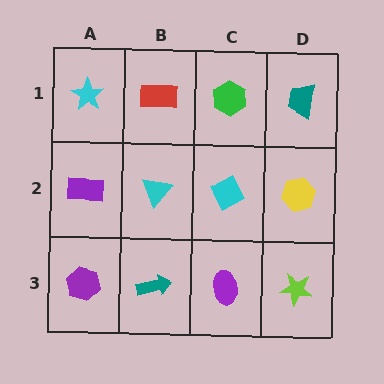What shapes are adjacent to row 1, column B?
A cyan triangle (row 2, column B), a cyan star (row 1, column A), a green hexagon (row 1, column C).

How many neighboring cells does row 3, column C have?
3.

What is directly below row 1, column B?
A cyan triangle.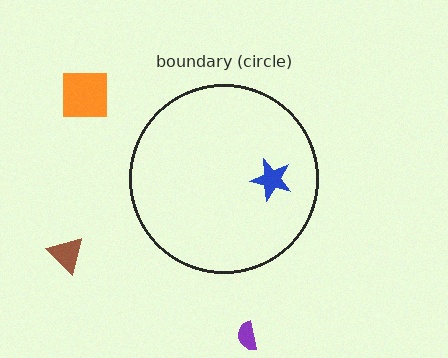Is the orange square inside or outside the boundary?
Outside.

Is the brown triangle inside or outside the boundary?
Outside.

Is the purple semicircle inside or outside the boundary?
Outside.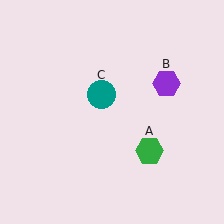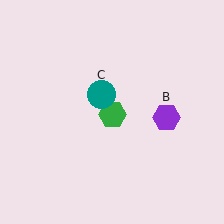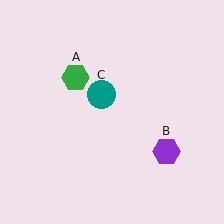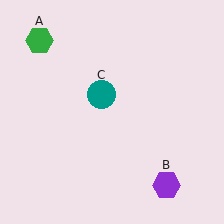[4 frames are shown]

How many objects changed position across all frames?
2 objects changed position: green hexagon (object A), purple hexagon (object B).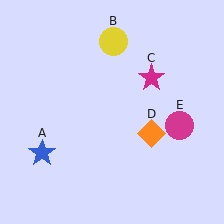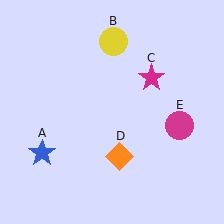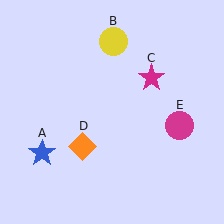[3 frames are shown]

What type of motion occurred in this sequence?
The orange diamond (object D) rotated clockwise around the center of the scene.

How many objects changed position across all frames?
1 object changed position: orange diamond (object D).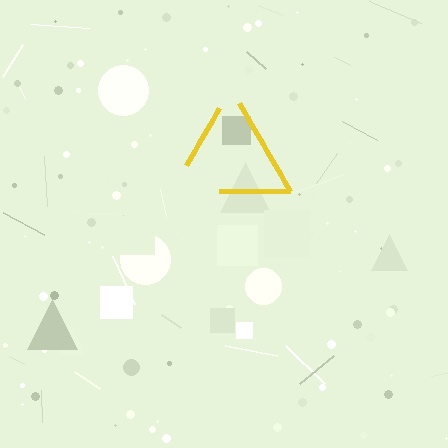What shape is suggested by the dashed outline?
The dashed outline suggests a triangle.